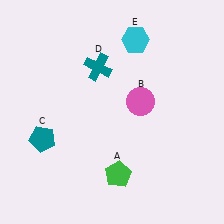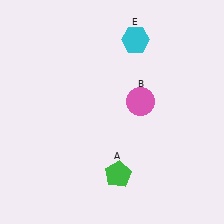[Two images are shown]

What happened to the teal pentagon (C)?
The teal pentagon (C) was removed in Image 2. It was in the bottom-left area of Image 1.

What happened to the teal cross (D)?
The teal cross (D) was removed in Image 2. It was in the top-left area of Image 1.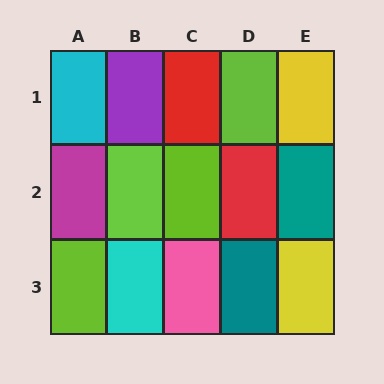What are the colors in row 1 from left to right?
Cyan, purple, red, lime, yellow.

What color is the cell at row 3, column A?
Lime.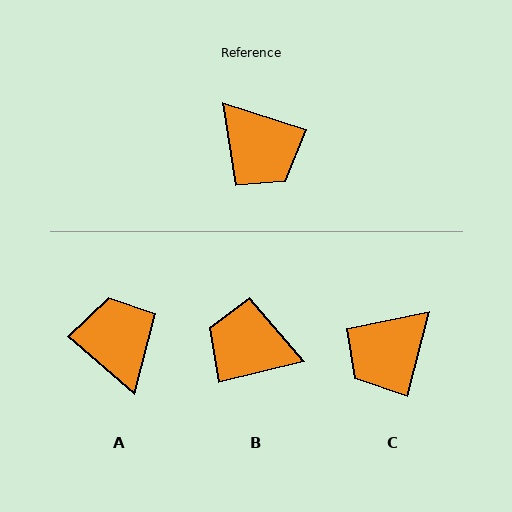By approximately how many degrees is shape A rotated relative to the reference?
Approximately 156 degrees counter-clockwise.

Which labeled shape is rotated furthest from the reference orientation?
A, about 156 degrees away.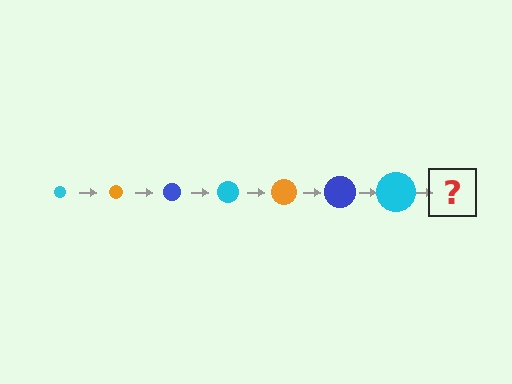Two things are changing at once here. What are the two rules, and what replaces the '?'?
The two rules are that the circle grows larger each step and the color cycles through cyan, orange, and blue. The '?' should be an orange circle, larger than the previous one.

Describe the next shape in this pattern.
It should be an orange circle, larger than the previous one.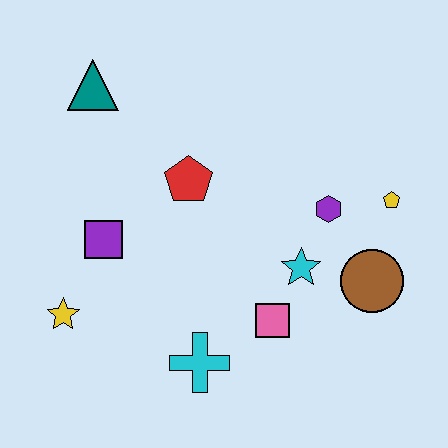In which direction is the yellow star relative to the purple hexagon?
The yellow star is to the left of the purple hexagon.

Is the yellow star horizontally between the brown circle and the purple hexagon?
No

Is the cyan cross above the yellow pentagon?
No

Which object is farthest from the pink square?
The teal triangle is farthest from the pink square.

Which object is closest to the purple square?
The yellow star is closest to the purple square.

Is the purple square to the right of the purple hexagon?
No